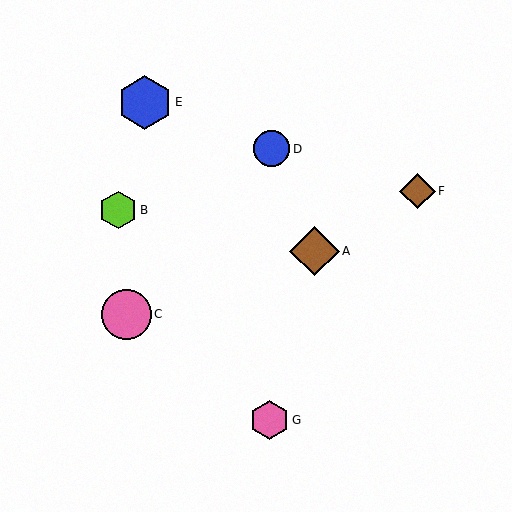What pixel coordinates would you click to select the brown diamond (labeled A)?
Click at (314, 251) to select the brown diamond A.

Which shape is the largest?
The blue hexagon (labeled E) is the largest.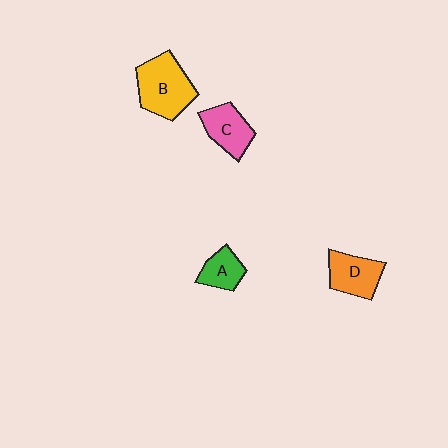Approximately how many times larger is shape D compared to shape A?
Approximately 1.4 times.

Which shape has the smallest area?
Shape A (green).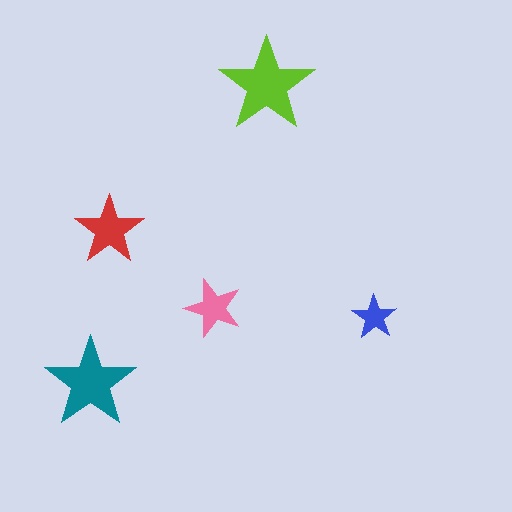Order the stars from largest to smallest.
the lime one, the teal one, the red one, the pink one, the blue one.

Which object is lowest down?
The teal star is bottommost.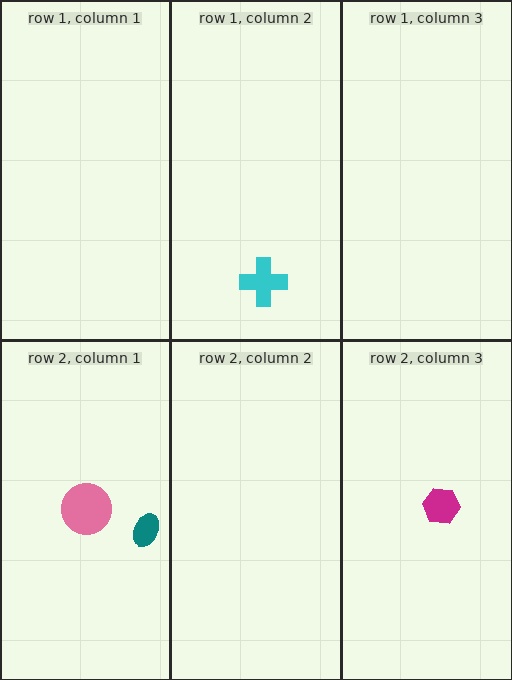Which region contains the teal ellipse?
The row 2, column 1 region.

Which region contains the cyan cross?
The row 1, column 2 region.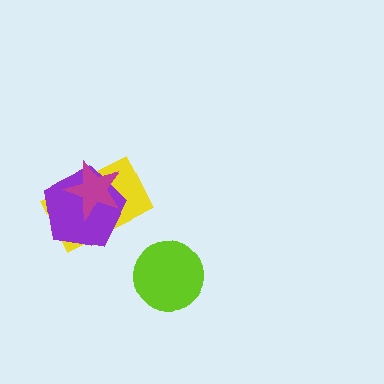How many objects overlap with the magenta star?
2 objects overlap with the magenta star.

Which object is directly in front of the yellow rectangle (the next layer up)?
The purple pentagon is directly in front of the yellow rectangle.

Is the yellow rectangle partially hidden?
Yes, it is partially covered by another shape.